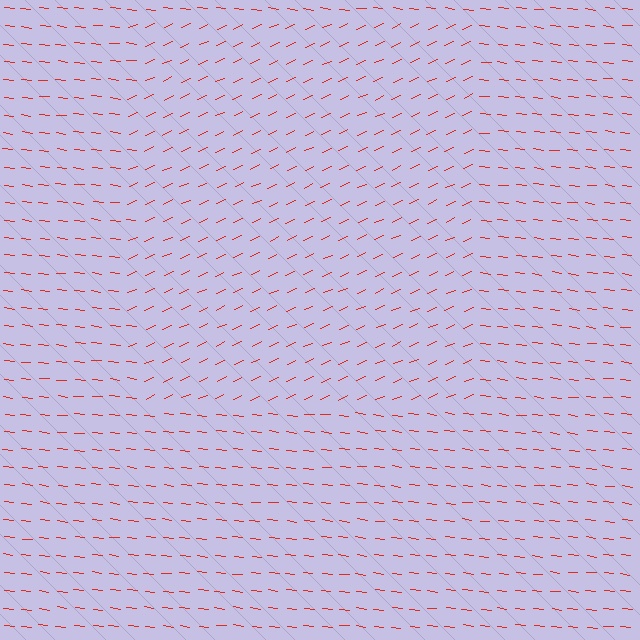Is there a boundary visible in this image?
Yes, there is a texture boundary formed by a change in line orientation.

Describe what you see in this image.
The image is filled with small red line segments. A rectangle region in the image has lines oriented differently from the surrounding lines, creating a visible texture boundary.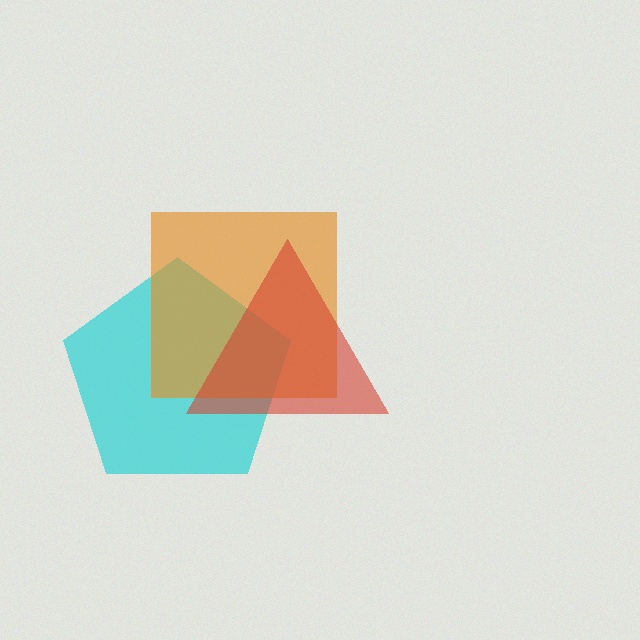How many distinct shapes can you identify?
There are 3 distinct shapes: a cyan pentagon, an orange square, a red triangle.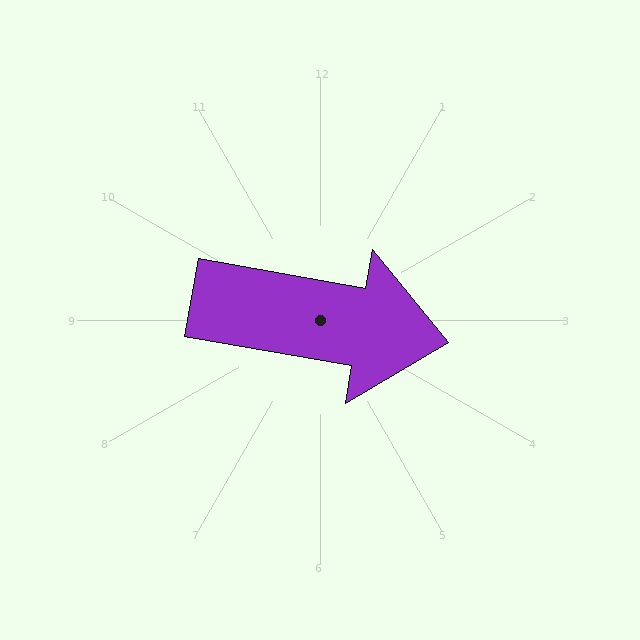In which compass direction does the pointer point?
East.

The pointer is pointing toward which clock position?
Roughly 3 o'clock.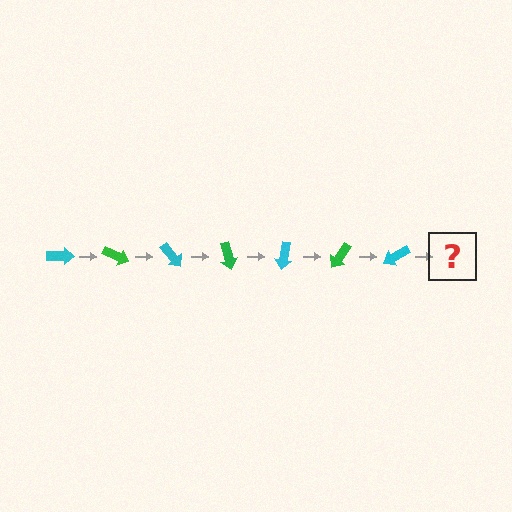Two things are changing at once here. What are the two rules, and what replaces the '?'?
The two rules are that it rotates 25 degrees each step and the color cycles through cyan and green. The '?' should be a green arrow, rotated 175 degrees from the start.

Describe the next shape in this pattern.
It should be a green arrow, rotated 175 degrees from the start.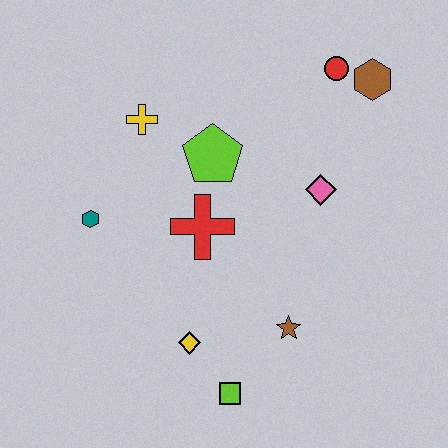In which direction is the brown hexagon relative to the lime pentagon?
The brown hexagon is to the right of the lime pentagon.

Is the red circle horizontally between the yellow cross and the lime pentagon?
No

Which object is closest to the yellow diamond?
The lime square is closest to the yellow diamond.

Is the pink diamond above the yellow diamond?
Yes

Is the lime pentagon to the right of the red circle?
No